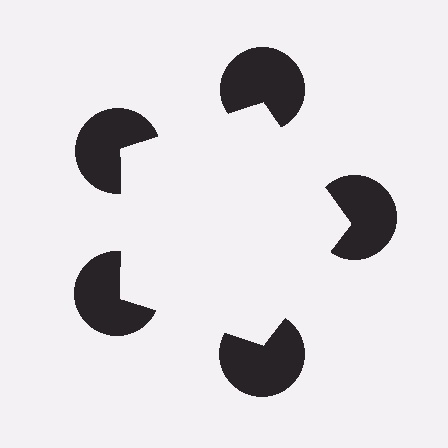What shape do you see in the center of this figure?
An illusory pentagon — its edges are inferred from the aligned wedge cuts in the pac-man discs, not physically drawn.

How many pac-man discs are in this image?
There are 5 — one at each vertex of the illusory pentagon.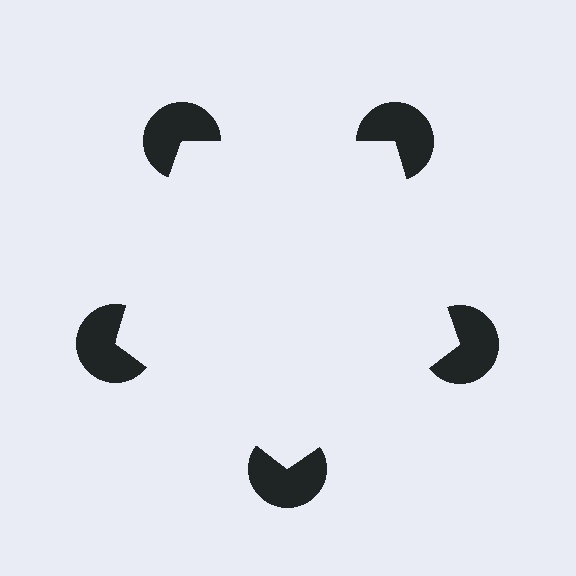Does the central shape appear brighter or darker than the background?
It typically appears slightly brighter than the background, even though no actual brightness change is drawn.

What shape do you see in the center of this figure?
An illusory pentagon — its edges are inferred from the aligned wedge cuts in the pac-man discs, not physically drawn.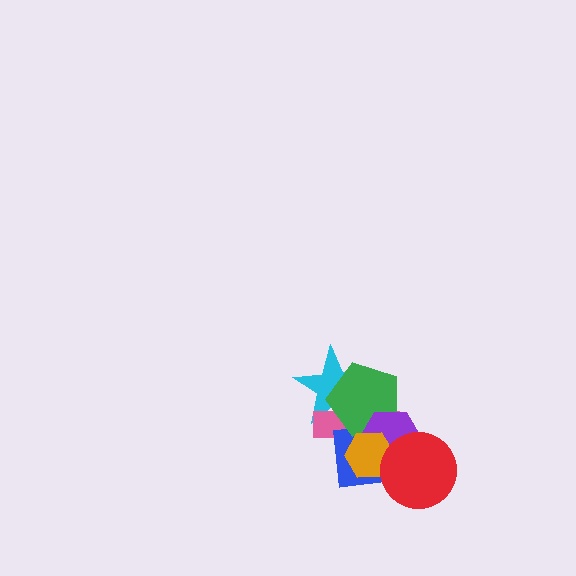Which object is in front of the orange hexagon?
The red circle is in front of the orange hexagon.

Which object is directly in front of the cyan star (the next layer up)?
The pink cross is directly in front of the cyan star.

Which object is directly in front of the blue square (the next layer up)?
The green pentagon is directly in front of the blue square.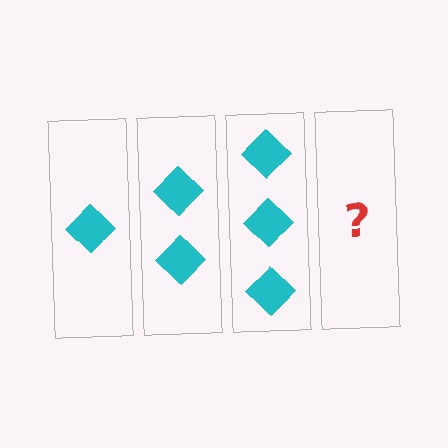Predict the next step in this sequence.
The next step is 4 diamonds.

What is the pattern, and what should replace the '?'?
The pattern is that each step adds one more diamond. The '?' should be 4 diamonds.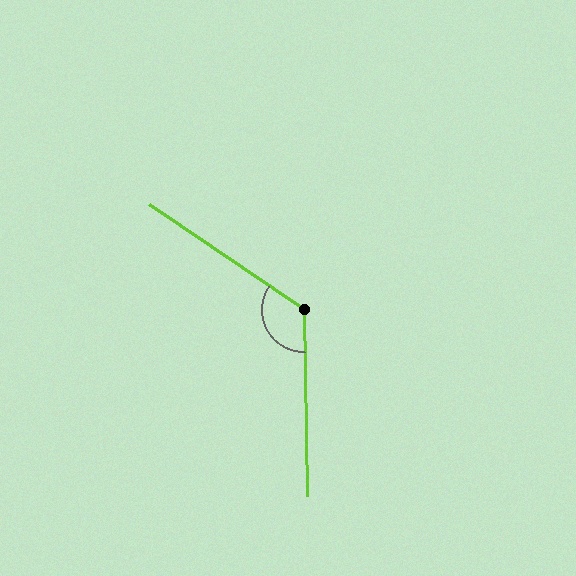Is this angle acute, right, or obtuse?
It is obtuse.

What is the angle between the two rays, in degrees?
Approximately 125 degrees.